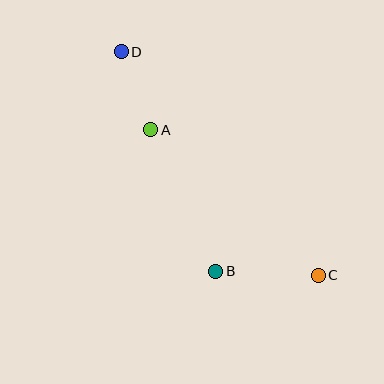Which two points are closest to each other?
Points A and D are closest to each other.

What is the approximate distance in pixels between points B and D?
The distance between B and D is approximately 239 pixels.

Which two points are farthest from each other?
Points C and D are farthest from each other.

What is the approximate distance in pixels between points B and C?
The distance between B and C is approximately 102 pixels.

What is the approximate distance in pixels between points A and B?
The distance between A and B is approximately 156 pixels.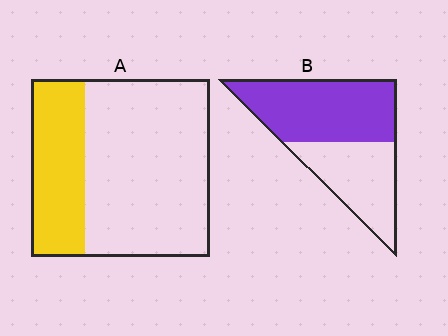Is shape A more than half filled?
No.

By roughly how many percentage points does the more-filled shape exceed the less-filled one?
By roughly 30 percentage points (B over A).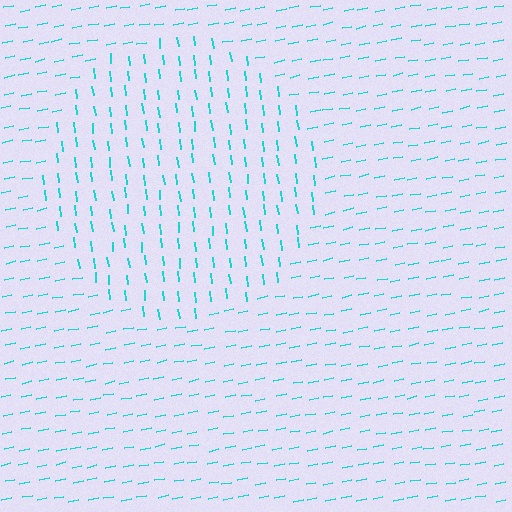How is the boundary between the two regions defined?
The boundary is defined purely by a change in line orientation (approximately 85 degrees difference). All lines are the same color and thickness.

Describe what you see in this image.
The image is filled with small cyan line segments. A circle region in the image has lines oriented differently from the surrounding lines, creating a visible texture boundary.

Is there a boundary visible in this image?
Yes, there is a texture boundary formed by a change in line orientation.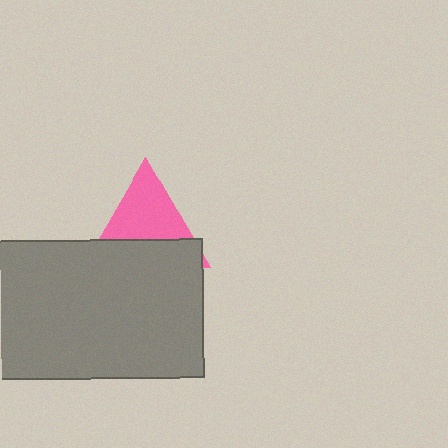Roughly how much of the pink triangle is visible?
About half of it is visible (roughly 54%).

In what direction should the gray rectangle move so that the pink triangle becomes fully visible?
The gray rectangle should move down. That is the shortest direction to clear the overlap and leave the pink triangle fully visible.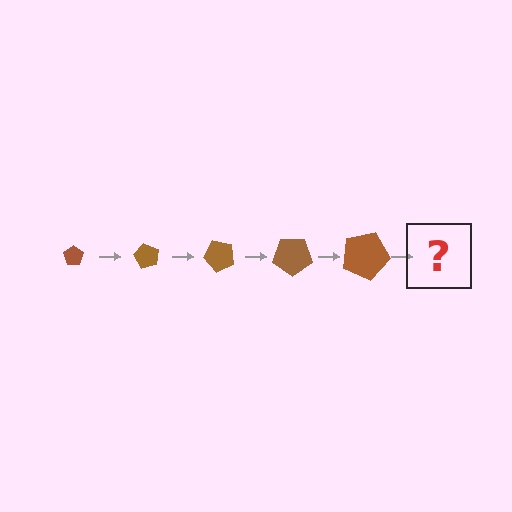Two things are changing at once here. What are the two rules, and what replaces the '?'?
The two rules are that the pentagon grows larger each step and it rotates 60 degrees each step. The '?' should be a pentagon, larger than the previous one and rotated 300 degrees from the start.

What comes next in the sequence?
The next element should be a pentagon, larger than the previous one and rotated 300 degrees from the start.